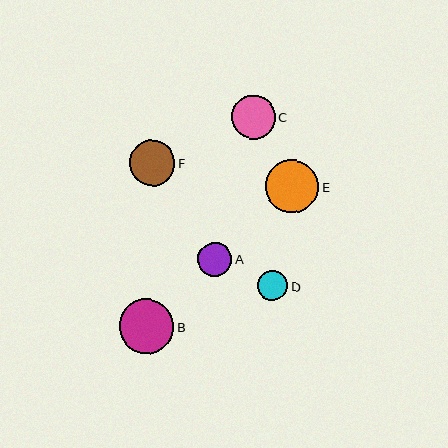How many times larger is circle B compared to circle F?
Circle B is approximately 1.2 times the size of circle F.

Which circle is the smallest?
Circle D is the smallest with a size of approximately 30 pixels.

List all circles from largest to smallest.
From largest to smallest: B, E, F, C, A, D.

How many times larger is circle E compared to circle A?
Circle E is approximately 1.6 times the size of circle A.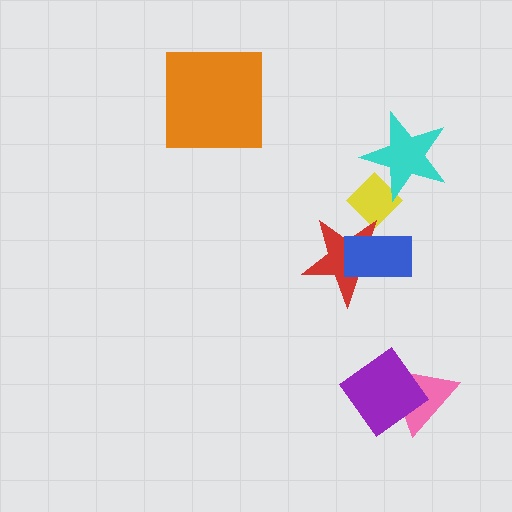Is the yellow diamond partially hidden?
Yes, it is partially covered by another shape.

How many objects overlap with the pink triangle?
1 object overlaps with the pink triangle.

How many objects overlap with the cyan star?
1 object overlaps with the cyan star.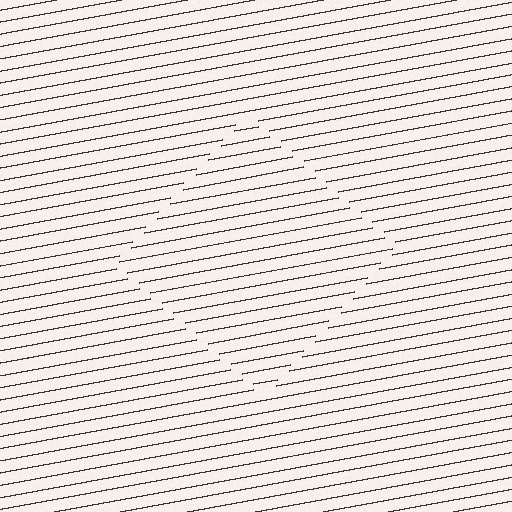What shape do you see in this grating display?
An illusory square. The interior of the shape contains the same grating, shifted by half a period — the contour is defined by the phase discontinuity where line-ends from the inner and outer gratings abut.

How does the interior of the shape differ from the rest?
The interior of the shape contains the same grating, shifted by half a period — the contour is defined by the phase discontinuity where line-ends from the inner and outer gratings abut.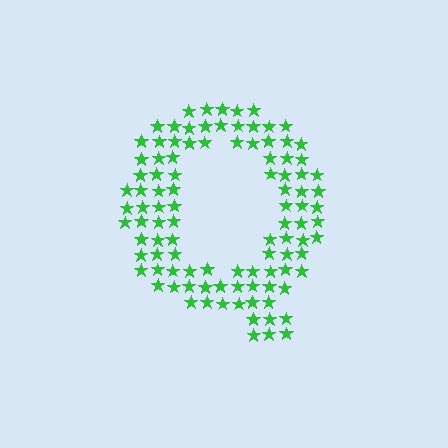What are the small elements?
The small elements are stars.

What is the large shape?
The large shape is the letter Q.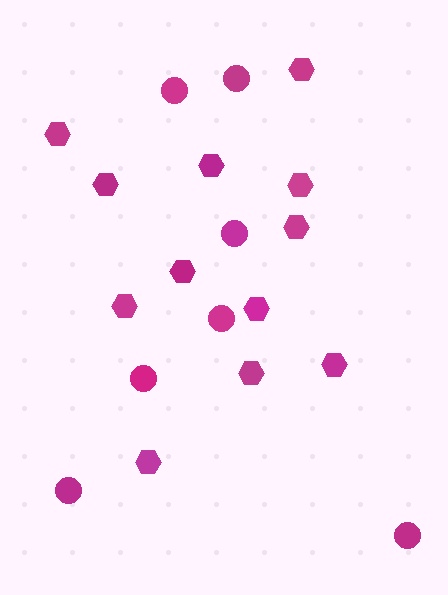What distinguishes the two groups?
There are 2 groups: one group of circles (7) and one group of hexagons (12).